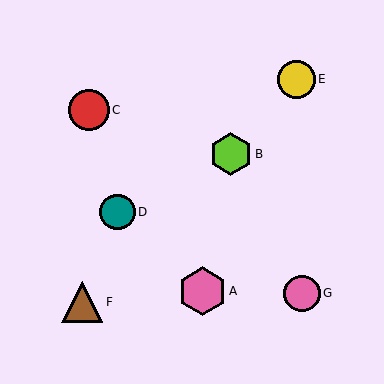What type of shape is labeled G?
Shape G is a pink circle.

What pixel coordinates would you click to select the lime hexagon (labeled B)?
Click at (231, 154) to select the lime hexagon B.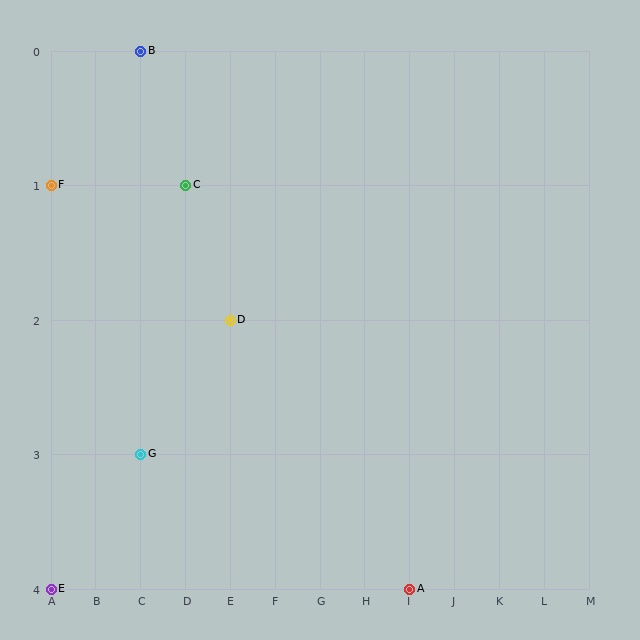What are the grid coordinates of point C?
Point C is at grid coordinates (D, 1).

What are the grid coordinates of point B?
Point B is at grid coordinates (C, 0).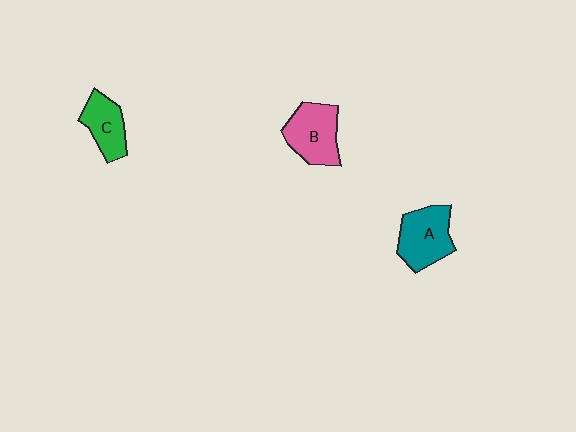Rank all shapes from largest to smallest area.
From largest to smallest: A (teal), B (pink), C (green).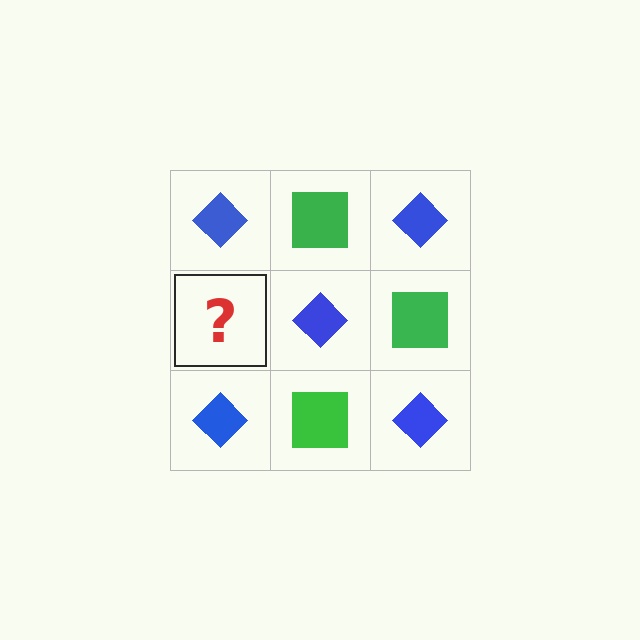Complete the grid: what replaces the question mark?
The question mark should be replaced with a green square.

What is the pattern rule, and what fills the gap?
The rule is that it alternates blue diamond and green square in a checkerboard pattern. The gap should be filled with a green square.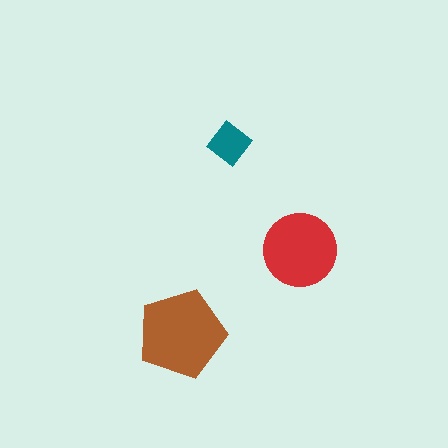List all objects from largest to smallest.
The brown pentagon, the red circle, the teal diamond.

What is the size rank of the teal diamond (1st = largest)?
3rd.